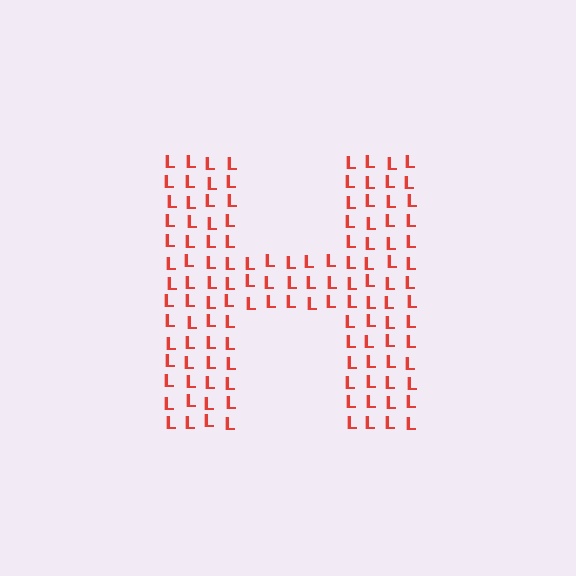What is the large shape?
The large shape is the letter H.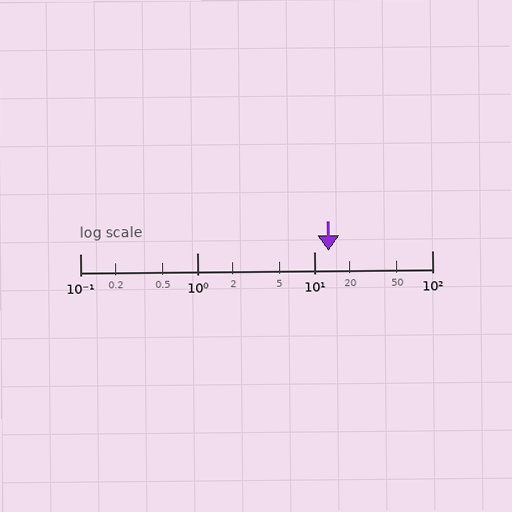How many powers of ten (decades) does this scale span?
The scale spans 3 decades, from 0.1 to 100.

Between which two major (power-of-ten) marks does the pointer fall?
The pointer is between 10 and 100.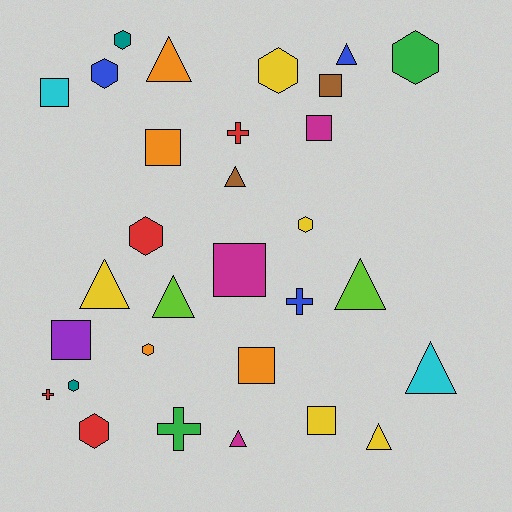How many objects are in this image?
There are 30 objects.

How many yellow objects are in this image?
There are 5 yellow objects.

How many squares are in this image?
There are 8 squares.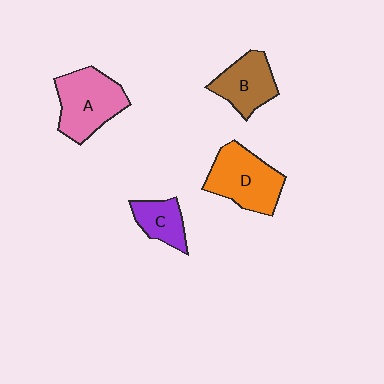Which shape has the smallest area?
Shape C (purple).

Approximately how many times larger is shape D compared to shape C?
Approximately 1.8 times.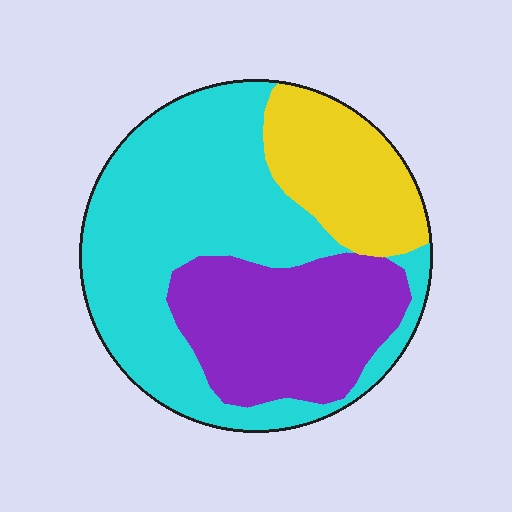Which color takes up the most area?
Cyan, at roughly 50%.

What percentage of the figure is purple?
Purple covers about 30% of the figure.